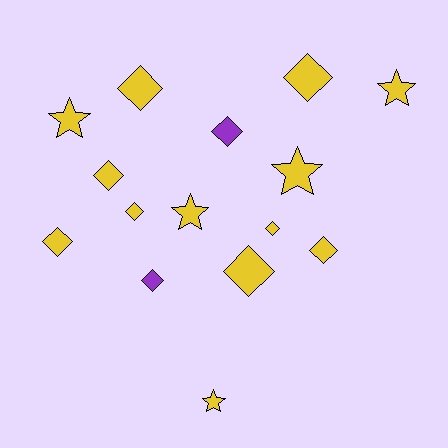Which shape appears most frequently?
Diamond, with 10 objects.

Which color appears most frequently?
Yellow, with 13 objects.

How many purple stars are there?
There are no purple stars.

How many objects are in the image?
There are 15 objects.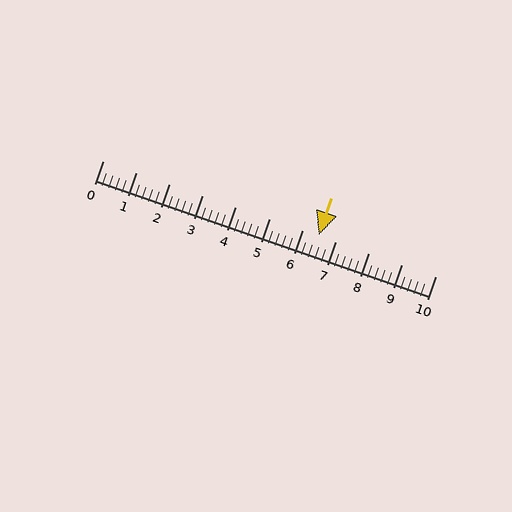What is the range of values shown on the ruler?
The ruler shows values from 0 to 10.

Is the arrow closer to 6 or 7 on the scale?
The arrow is closer to 7.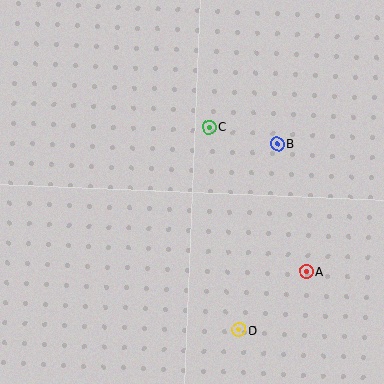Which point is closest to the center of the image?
Point C at (209, 127) is closest to the center.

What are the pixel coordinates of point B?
Point B is at (277, 144).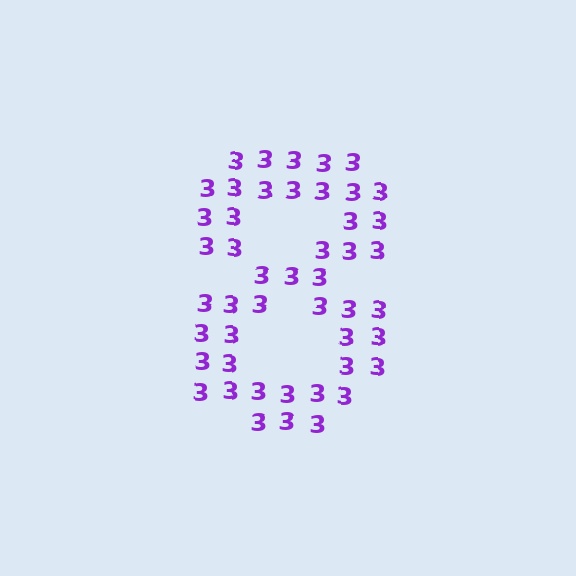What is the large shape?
The large shape is the digit 8.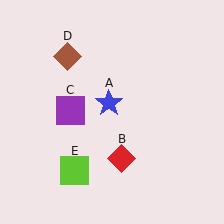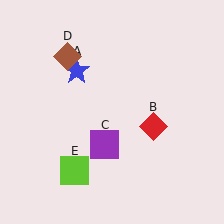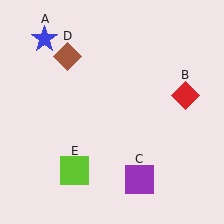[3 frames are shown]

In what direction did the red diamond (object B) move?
The red diamond (object B) moved up and to the right.